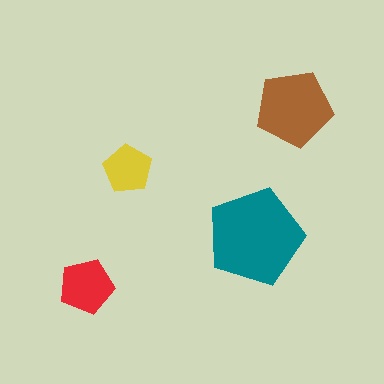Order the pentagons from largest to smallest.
the teal one, the brown one, the red one, the yellow one.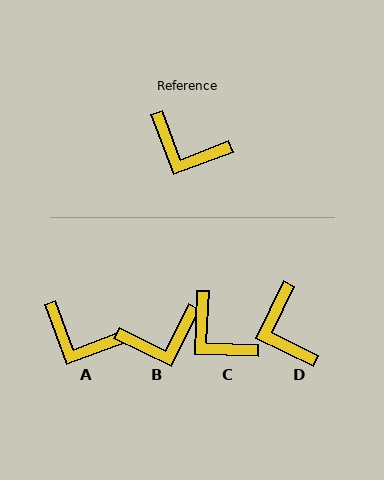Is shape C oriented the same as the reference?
No, it is off by about 23 degrees.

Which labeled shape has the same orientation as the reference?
A.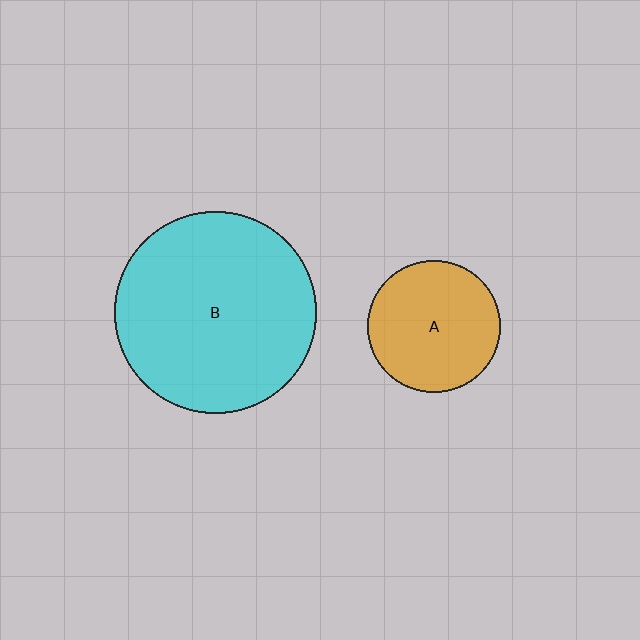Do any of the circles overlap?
No, none of the circles overlap.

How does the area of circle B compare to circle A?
Approximately 2.3 times.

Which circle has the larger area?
Circle B (cyan).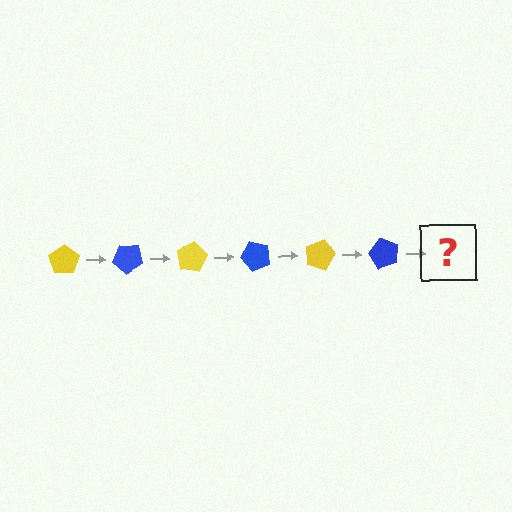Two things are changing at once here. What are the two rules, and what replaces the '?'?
The two rules are that it rotates 40 degrees each step and the color cycles through yellow and blue. The '?' should be a yellow pentagon, rotated 240 degrees from the start.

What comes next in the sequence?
The next element should be a yellow pentagon, rotated 240 degrees from the start.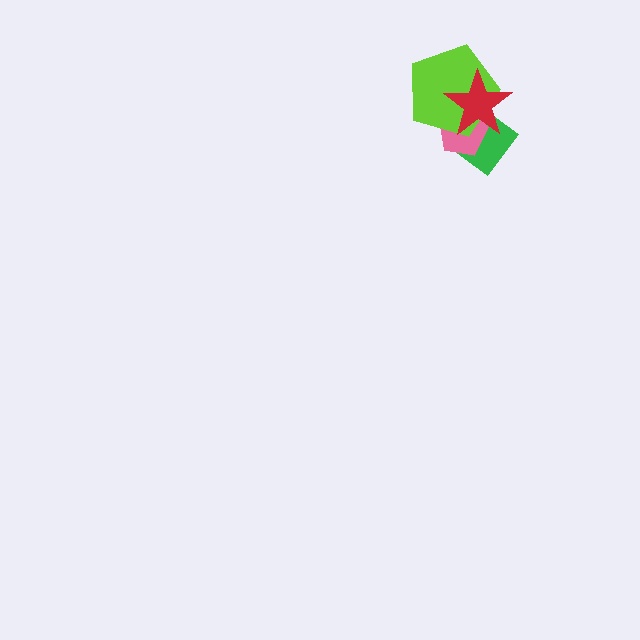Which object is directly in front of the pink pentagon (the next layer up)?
The lime pentagon is directly in front of the pink pentagon.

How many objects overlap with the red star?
3 objects overlap with the red star.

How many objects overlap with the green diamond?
3 objects overlap with the green diamond.